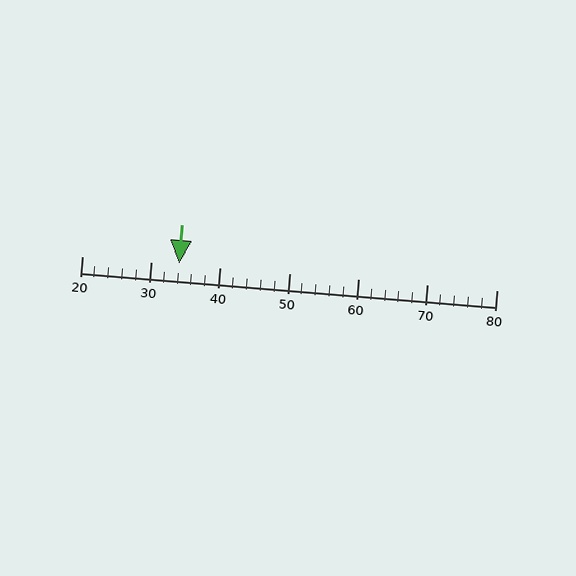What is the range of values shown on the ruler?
The ruler shows values from 20 to 80.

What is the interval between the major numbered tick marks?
The major tick marks are spaced 10 units apart.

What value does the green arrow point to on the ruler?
The green arrow points to approximately 34.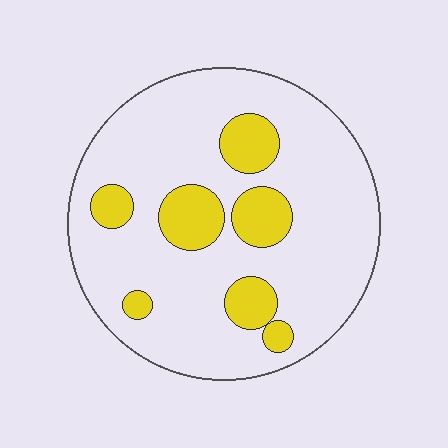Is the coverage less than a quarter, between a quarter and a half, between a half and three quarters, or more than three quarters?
Less than a quarter.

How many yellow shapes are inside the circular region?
7.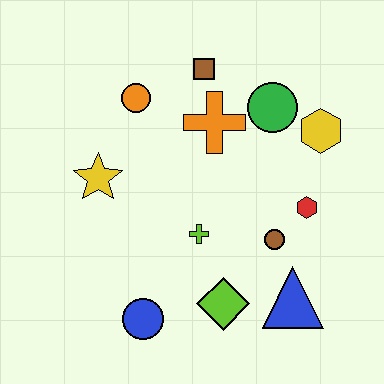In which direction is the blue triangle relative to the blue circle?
The blue triangle is to the right of the blue circle.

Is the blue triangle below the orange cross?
Yes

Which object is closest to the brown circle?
The red hexagon is closest to the brown circle.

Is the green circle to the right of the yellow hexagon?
No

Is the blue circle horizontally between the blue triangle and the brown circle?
No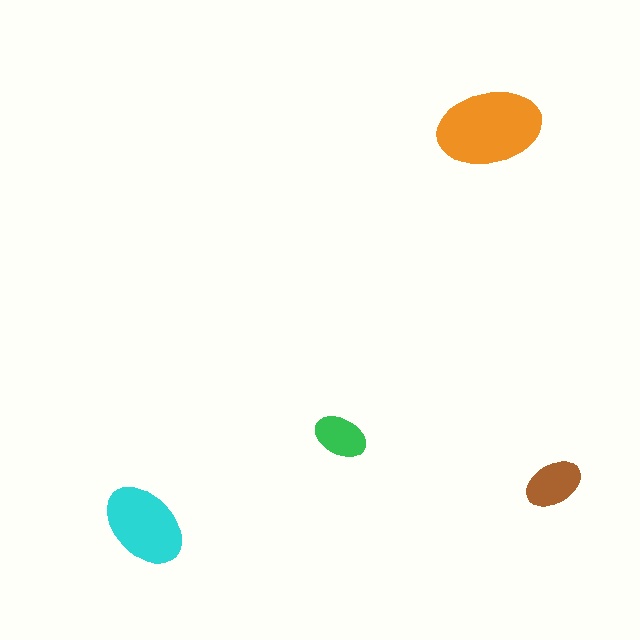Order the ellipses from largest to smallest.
the orange one, the cyan one, the brown one, the green one.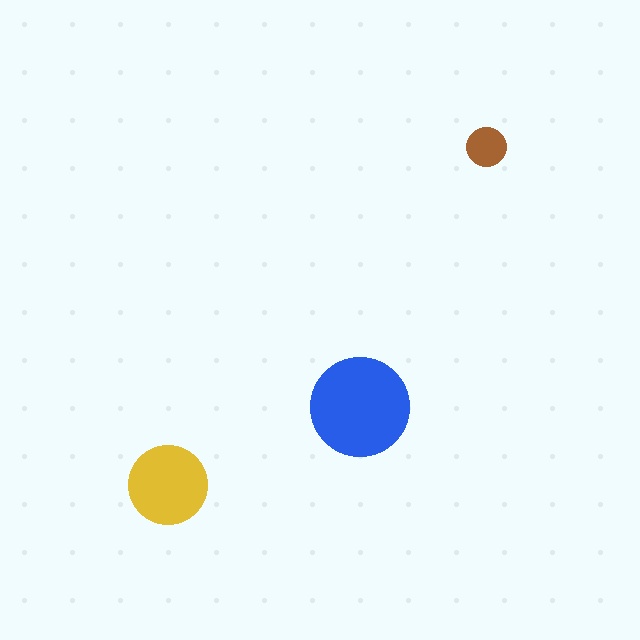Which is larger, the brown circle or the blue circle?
The blue one.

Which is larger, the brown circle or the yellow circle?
The yellow one.